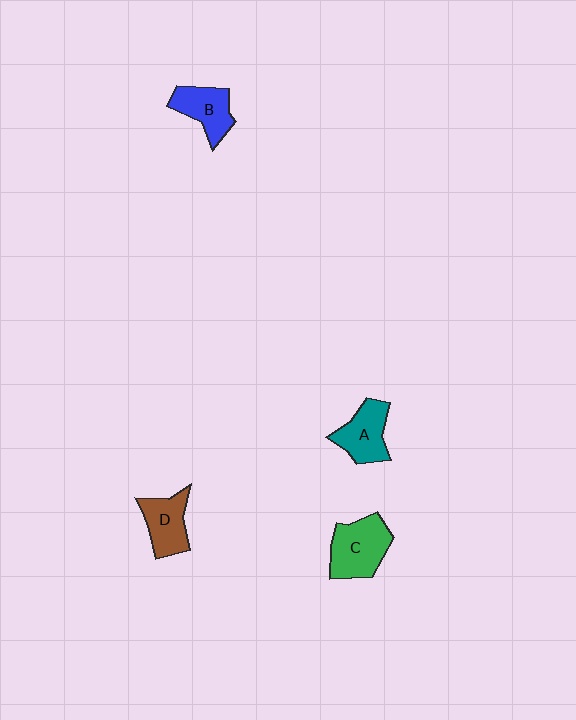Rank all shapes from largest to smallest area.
From largest to smallest: C (green), A (teal), D (brown), B (blue).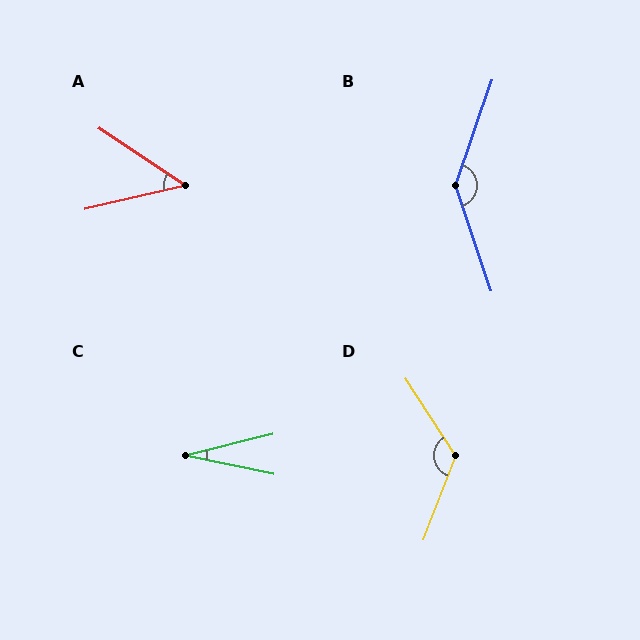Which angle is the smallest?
C, at approximately 26 degrees.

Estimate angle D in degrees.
Approximately 126 degrees.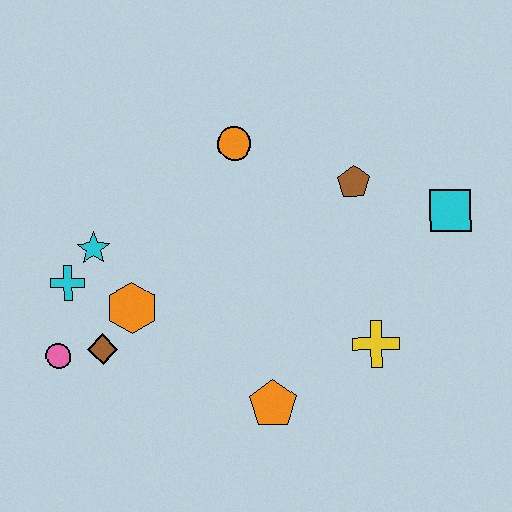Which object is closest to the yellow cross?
The orange pentagon is closest to the yellow cross.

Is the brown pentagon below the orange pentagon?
No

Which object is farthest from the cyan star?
The cyan square is farthest from the cyan star.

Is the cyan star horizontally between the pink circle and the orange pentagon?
Yes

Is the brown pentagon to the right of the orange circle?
Yes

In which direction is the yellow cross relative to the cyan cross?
The yellow cross is to the right of the cyan cross.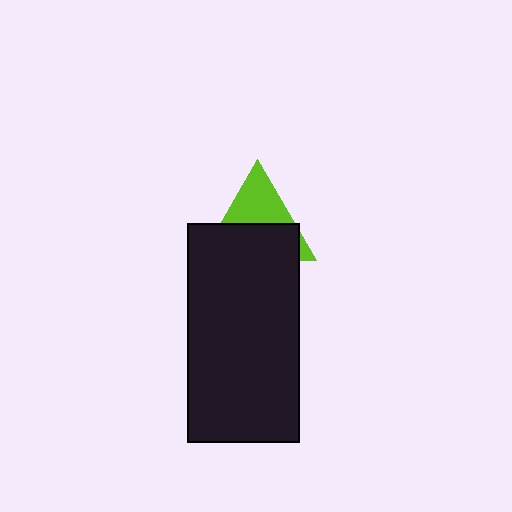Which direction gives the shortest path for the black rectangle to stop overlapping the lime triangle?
Moving down gives the shortest separation.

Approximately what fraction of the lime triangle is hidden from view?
Roughly 56% of the lime triangle is hidden behind the black rectangle.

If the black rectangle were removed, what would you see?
You would see the complete lime triangle.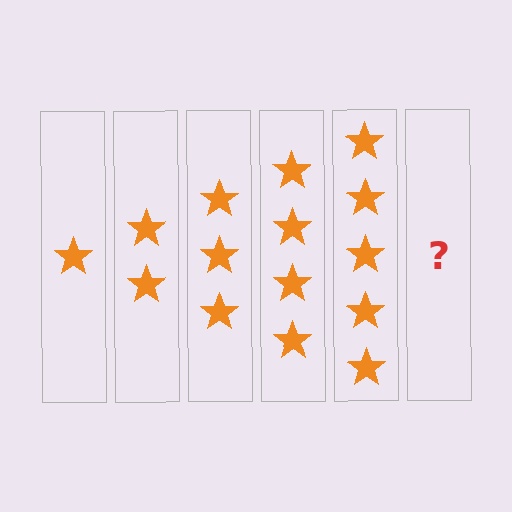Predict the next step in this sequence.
The next step is 6 stars.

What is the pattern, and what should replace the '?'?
The pattern is that each step adds one more star. The '?' should be 6 stars.